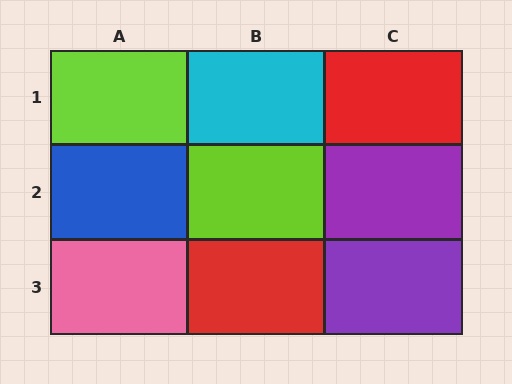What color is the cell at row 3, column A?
Pink.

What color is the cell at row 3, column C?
Purple.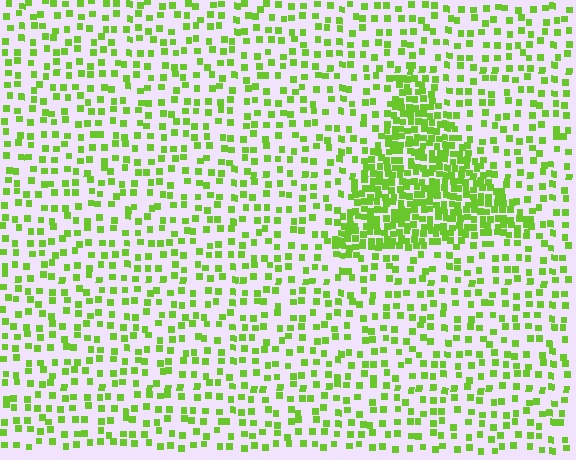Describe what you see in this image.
The image contains small lime elements arranged at two different densities. A triangle-shaped region is visible where the elements are more densely packed than the surrounding area.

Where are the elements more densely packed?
The elements are more densely packed inside the triangle boundary.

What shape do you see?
I see a triangle.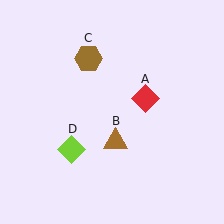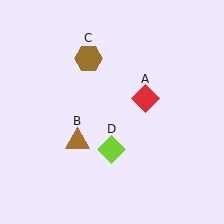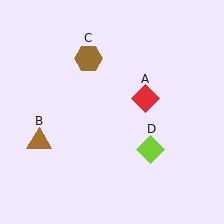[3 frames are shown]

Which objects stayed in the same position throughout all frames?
Red diamond (object A) and brown hexagon (object C) remained stationary.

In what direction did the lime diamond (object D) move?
The lime diamond (object D) moved right.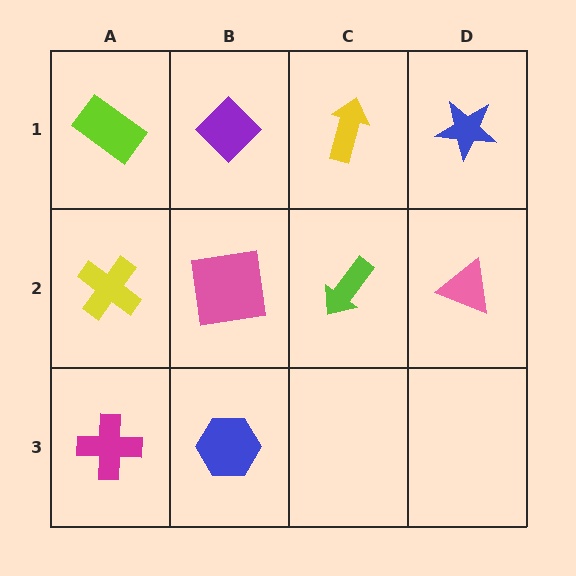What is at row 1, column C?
A yellow arrow.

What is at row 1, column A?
A lime rectangle.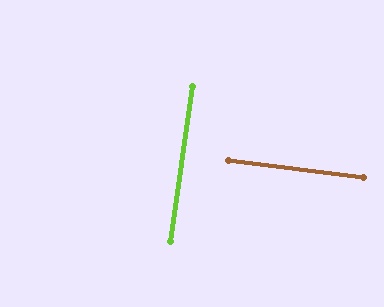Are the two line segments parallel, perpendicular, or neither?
Perpendicular — they meet at approximately 89°.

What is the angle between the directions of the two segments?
Approximately 89 degrees.